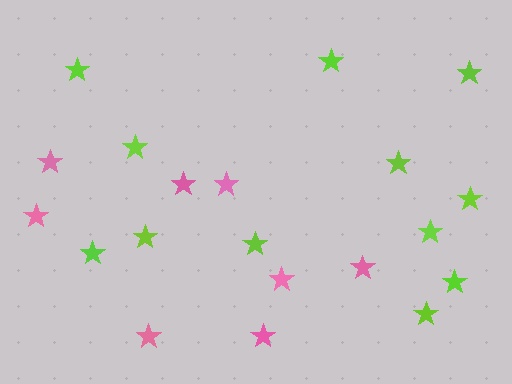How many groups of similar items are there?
There are 2 groups: one group of lime stars (12) and one group of pink stars (8).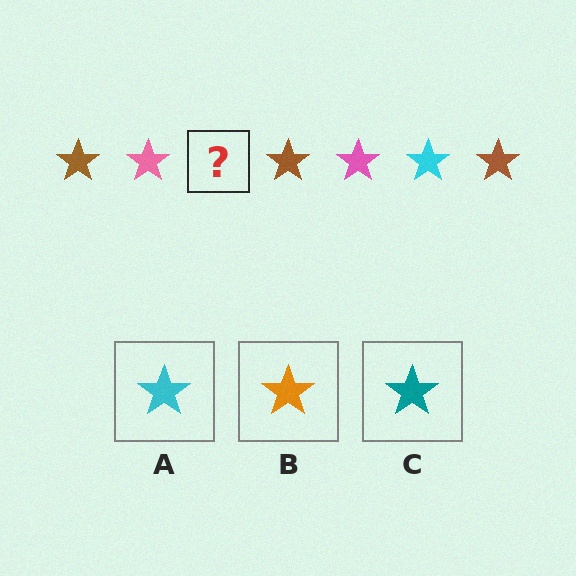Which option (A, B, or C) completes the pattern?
A.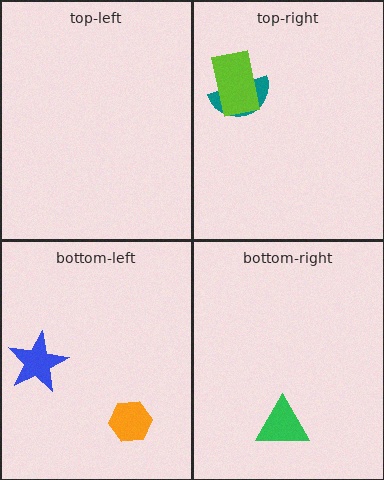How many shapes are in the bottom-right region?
1.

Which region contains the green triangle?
The bottom-right region.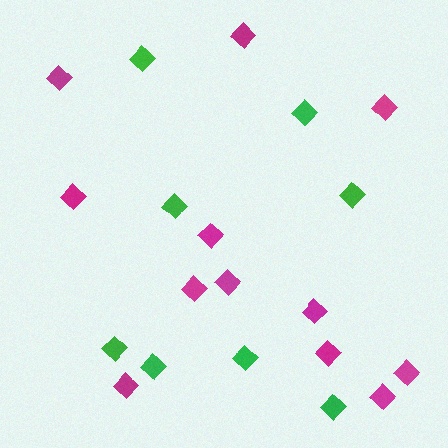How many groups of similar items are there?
There are 2 groups: one group of magenta diamonds (12) and one group of green diamonds (8).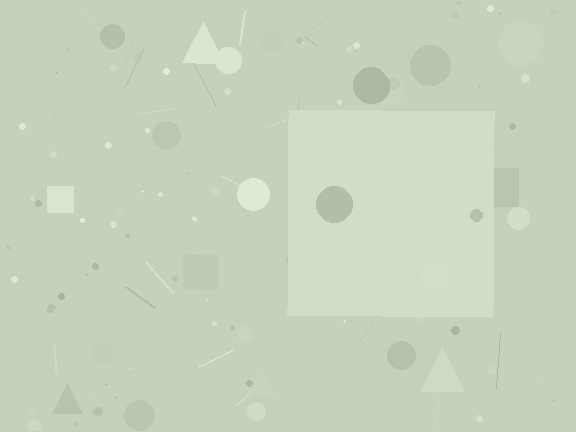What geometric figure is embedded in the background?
A square is embedded in the background.